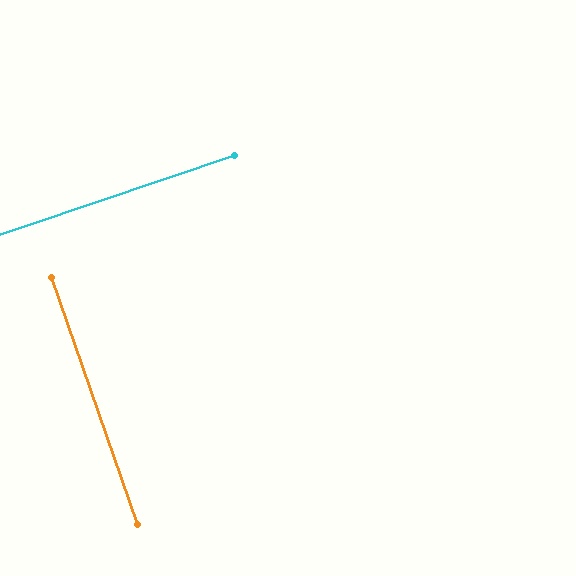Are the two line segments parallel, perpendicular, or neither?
Perpendicular — they meet at approximately 89°.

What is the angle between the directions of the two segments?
Approximately 89 degrees.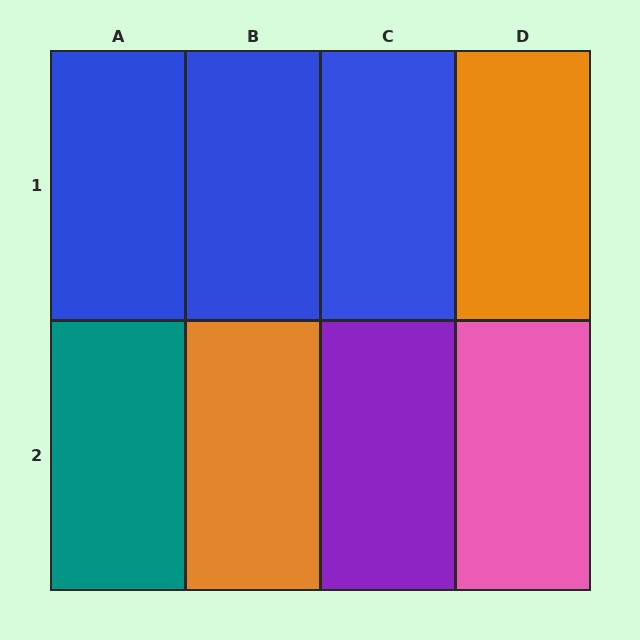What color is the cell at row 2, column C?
Purple.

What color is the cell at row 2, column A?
Teal.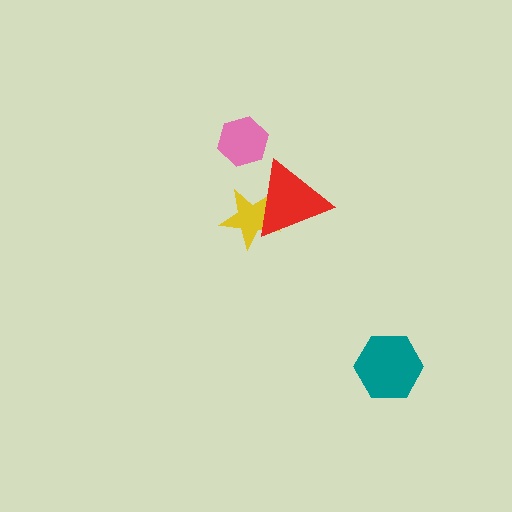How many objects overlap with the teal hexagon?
0 objects overlap with the teal hexagon.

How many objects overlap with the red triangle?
1 object overlaps with the red triangle.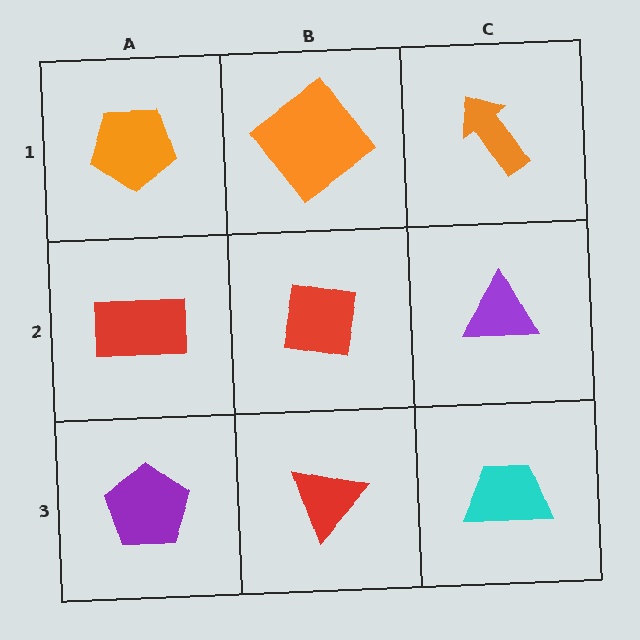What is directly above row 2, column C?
An orange arrow.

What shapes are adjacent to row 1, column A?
A red rectangle (row 2, column A), an orange diamond (row 1, column B).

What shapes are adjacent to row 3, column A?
A red rectangle (row 2, column A), a red triangle (row 3, column B).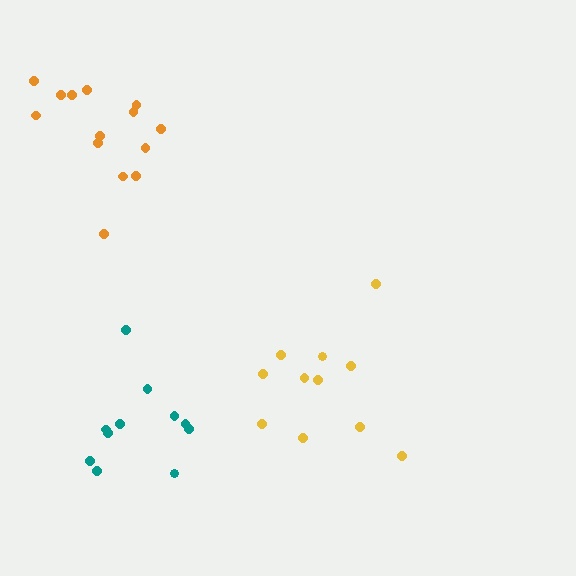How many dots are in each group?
Group 1: 14 dots, Group 2: 11 dots, Group 3: 11 dots (36 total).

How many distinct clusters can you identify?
There are 3 distinct clusters.